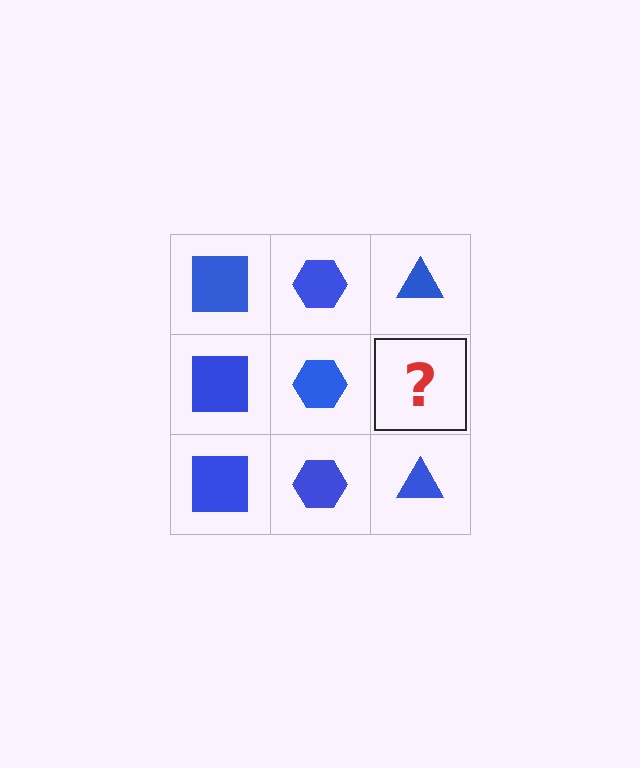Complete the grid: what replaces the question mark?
The question mark should be replaced with a blue triangle.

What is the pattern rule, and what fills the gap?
The rule is that each column has a consistent shape. The gap should be filled with a blue triangle.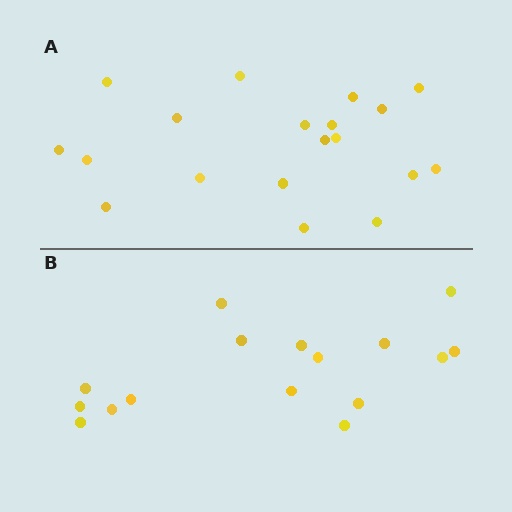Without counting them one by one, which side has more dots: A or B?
Region A (the top region) has more dots.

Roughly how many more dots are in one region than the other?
Region A has just a few more — roughly 2 or 3 more dots than region B.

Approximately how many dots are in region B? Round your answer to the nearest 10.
About 20 dots. (The exact count is 16, which rounds to 20.)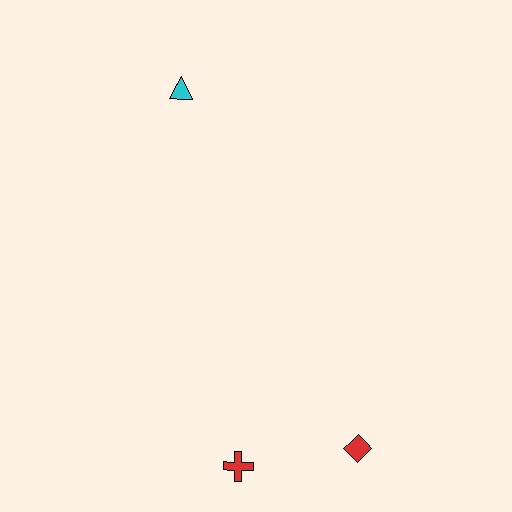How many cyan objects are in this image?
There is 1 cyan object.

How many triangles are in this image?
There is 1 triangle.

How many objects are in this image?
There are 3 objects.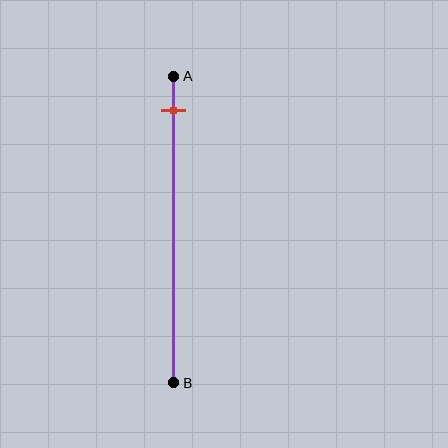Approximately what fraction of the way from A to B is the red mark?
The red mark is approximately 10% of the way from A to B.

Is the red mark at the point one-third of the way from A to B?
No, the mark is at about 10% from A, not at the 33% one-third point.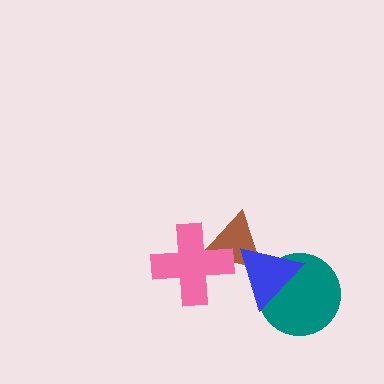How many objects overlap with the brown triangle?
2 objects overlap with the brown triangle.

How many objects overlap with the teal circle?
1 object overlaps with the teal circle.